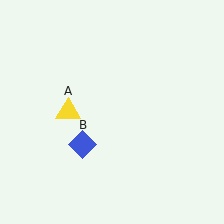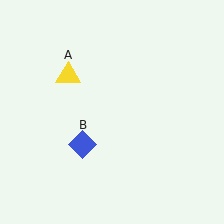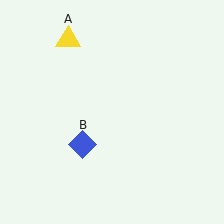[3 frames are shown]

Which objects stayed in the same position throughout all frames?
Blue diamond (object B) remained stationary.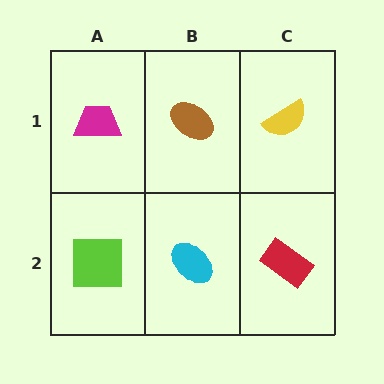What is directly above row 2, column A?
A magenta trapezoid.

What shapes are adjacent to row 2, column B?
A brown ellipse (row 1, column B), a lime square (row 2, column A), a red rectangle (row 2, column C).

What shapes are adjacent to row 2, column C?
A yellow semicircle (row 1, column C), a cyan ellipse (row 2, column B).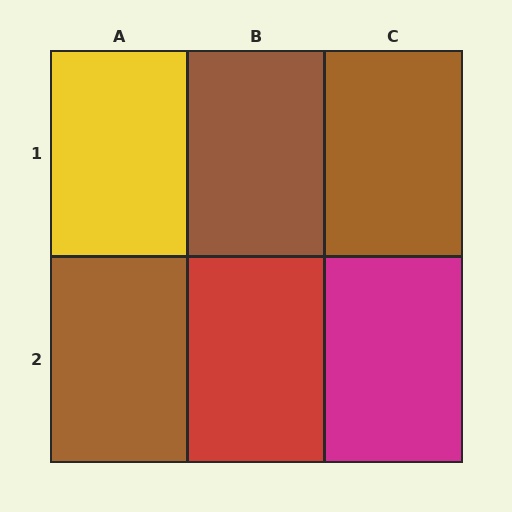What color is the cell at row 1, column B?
Brown.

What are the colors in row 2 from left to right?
Brown, red, magenta.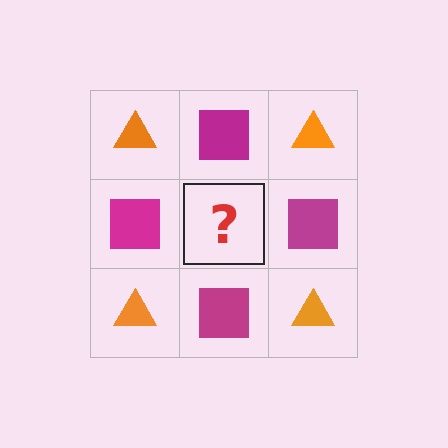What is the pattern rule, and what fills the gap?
The rule is that it alternates orange triangle and magenta square in a checkerboard pattern. The gap should be filled with an orange triangle.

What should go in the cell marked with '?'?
The missing cell should contain an orange triangle.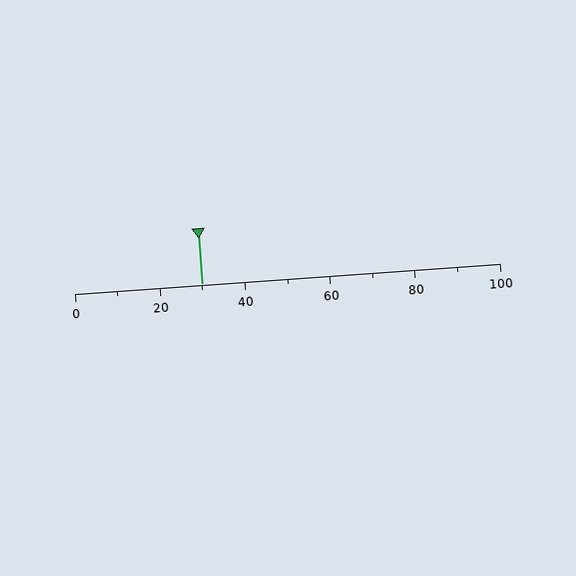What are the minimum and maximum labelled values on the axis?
The axis runs from 0 to 100.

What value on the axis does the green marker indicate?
The marker indicates approximately 30.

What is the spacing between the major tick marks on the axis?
The major ticks are spaced 20 apart.